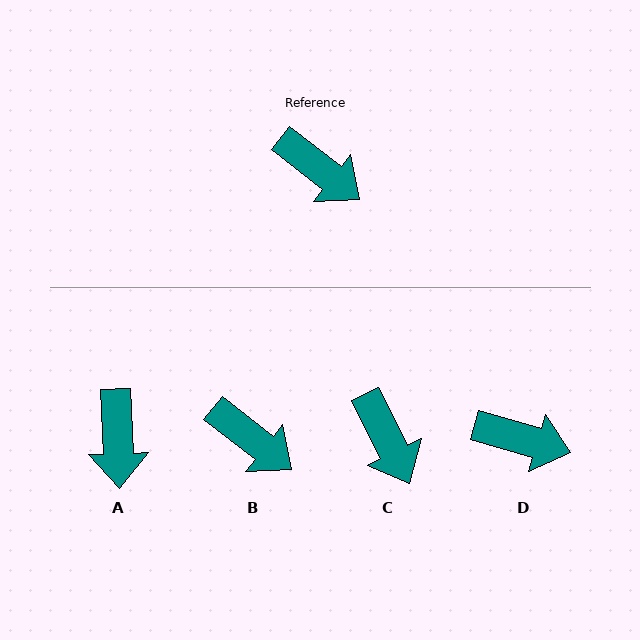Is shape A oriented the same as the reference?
No, it is off by about 50 degrees.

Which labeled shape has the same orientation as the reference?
B.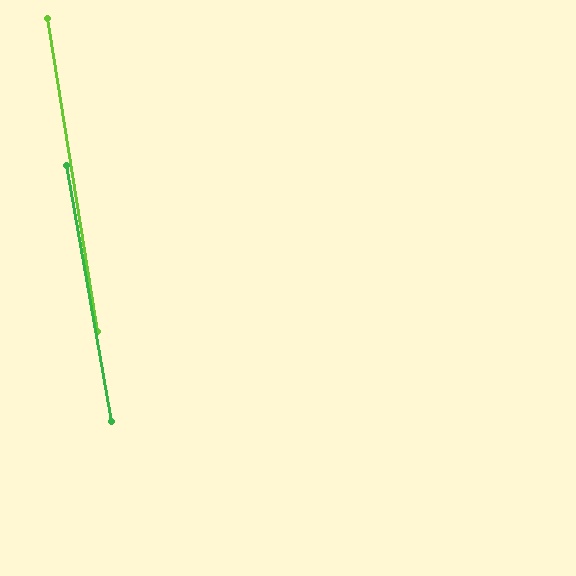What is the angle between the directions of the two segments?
Approximately 1 degree.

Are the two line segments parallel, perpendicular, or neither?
Parallel — their directions differ by only 0.9°.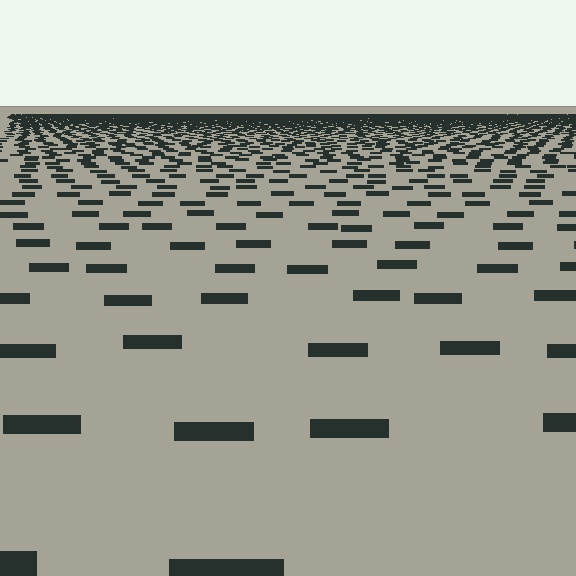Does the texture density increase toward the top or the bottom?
Density increases toward the top.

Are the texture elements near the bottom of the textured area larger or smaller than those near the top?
Larger. Near the bottom, elements are closer to the viewer and appear at a bigger on-screen size.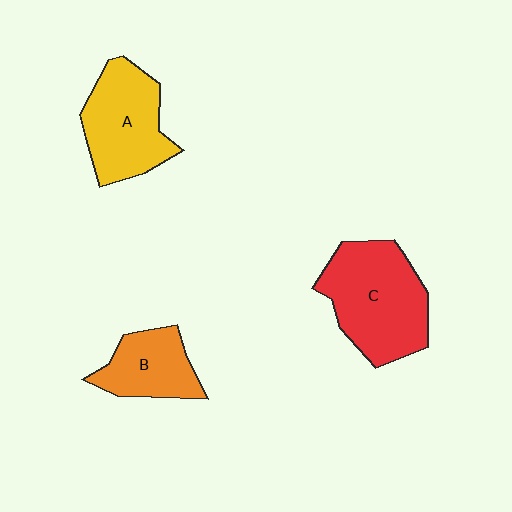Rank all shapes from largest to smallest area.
From largest to smallest: C (red), A (yellow), B (orange).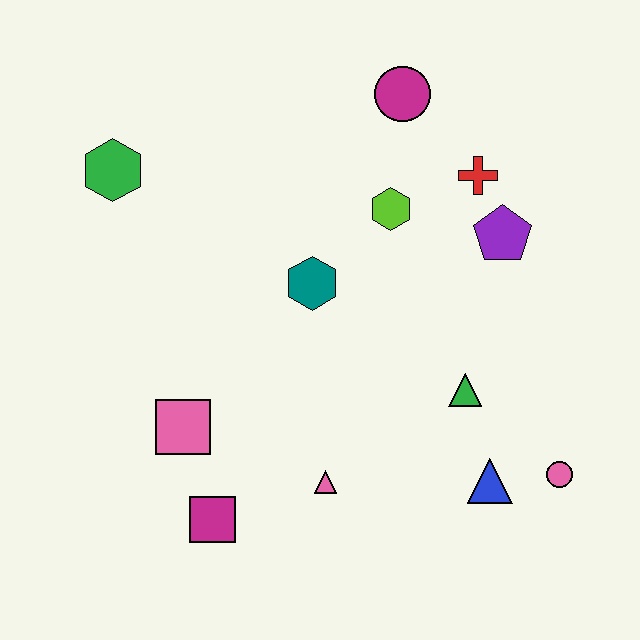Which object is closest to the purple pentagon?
The red cross is closest to the purple pentagon.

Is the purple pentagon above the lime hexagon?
No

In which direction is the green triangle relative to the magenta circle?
The green triangle is below the magenta circle.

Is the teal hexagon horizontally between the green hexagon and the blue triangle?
Yes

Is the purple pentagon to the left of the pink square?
No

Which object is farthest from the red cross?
The magenta square is farthest from the red cross.